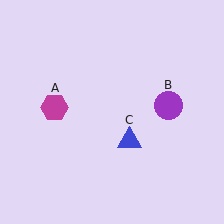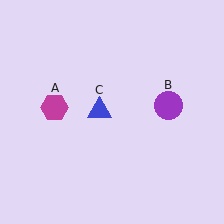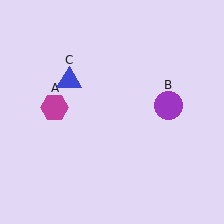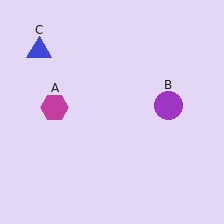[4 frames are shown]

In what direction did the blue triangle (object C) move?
The blue triangle (object C) moved up and to the left.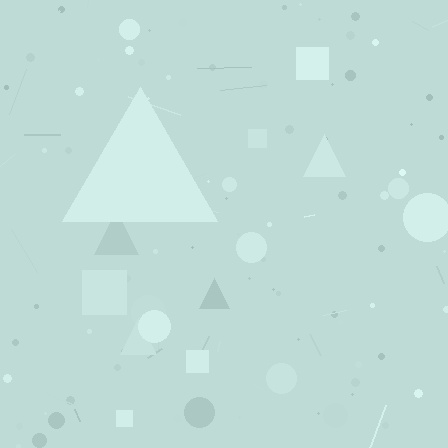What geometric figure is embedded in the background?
A triangle is embedded in the background.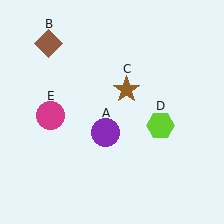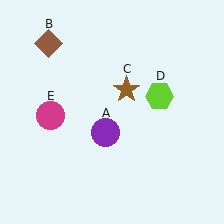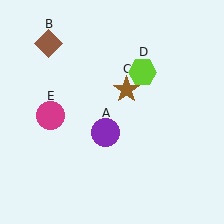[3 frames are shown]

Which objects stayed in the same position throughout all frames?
Purple circle (object A) and brown diamond (object B) and brown star (object C) and magenta circle (object E) remained stationary.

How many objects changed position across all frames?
1 object changed position: lime hexagon (object D).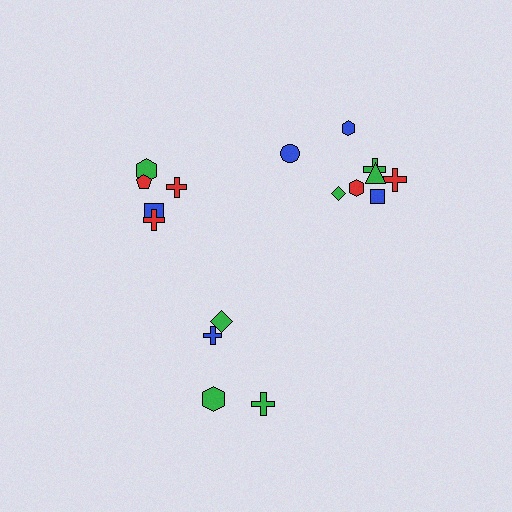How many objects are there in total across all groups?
There are 17 objects.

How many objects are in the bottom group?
There are 4 objects.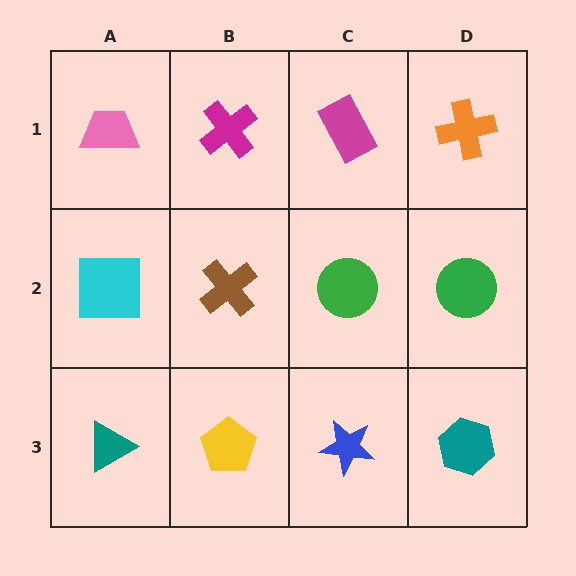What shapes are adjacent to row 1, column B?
A brown cross (row 2, column B), a pink trapezoid (row 1, column A), a magenta rectangle (row 1, column C).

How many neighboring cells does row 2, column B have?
4.